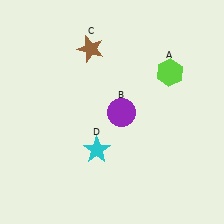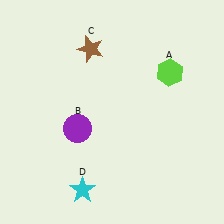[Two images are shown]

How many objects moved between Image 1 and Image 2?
2 objects moved between the two images.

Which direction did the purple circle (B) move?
The purple circle (B) moved left.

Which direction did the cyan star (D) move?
The cyan star (D) moved down.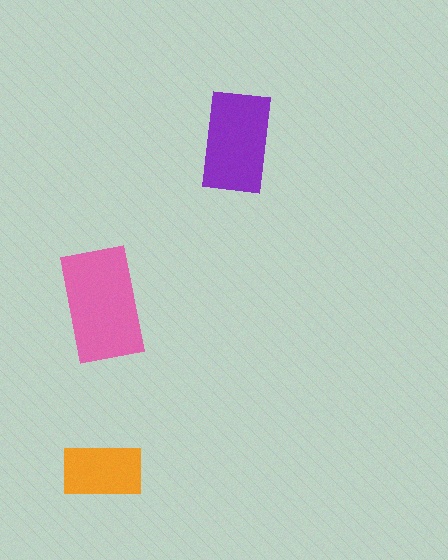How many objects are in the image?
There are 3 objects in the image.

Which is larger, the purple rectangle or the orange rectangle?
The purple one.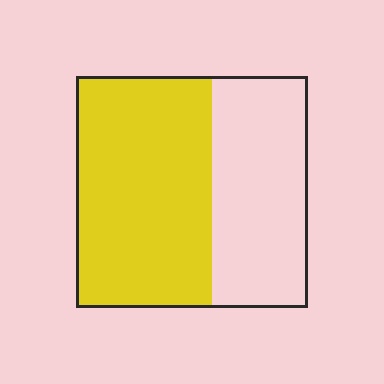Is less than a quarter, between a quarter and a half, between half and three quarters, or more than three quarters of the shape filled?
Between half and three quarters.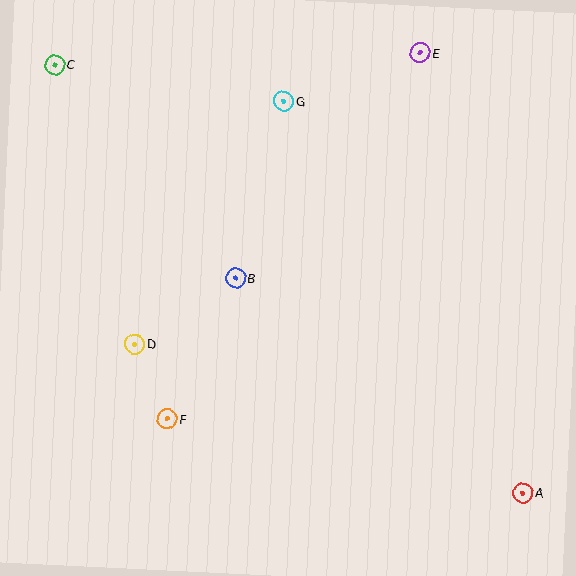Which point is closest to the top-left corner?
Point C is closest to the top-left corner.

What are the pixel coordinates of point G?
Point G is at (284, 101).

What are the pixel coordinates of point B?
Point B is at (236, 278).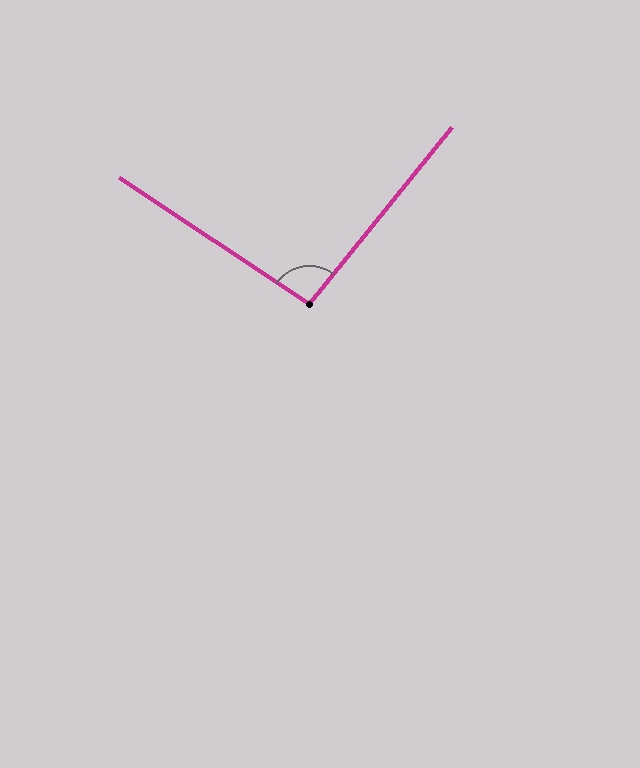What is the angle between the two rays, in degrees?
Approximately 95 degrees.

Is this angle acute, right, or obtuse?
It is obtuse.